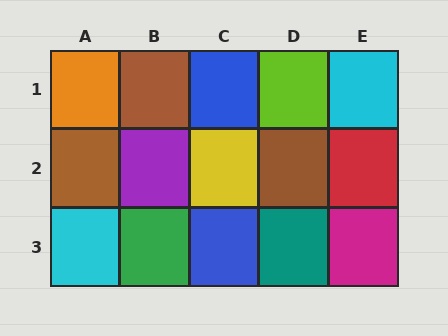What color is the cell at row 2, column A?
Brown.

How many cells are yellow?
1 cell is yellow.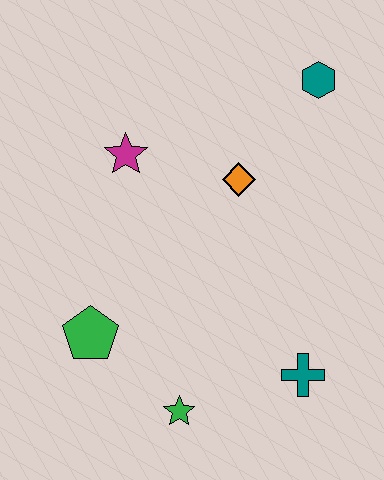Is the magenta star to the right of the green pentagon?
Yes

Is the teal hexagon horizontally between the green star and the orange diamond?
No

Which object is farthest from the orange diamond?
The green star is farthest from the orange diamond.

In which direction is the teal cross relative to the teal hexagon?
The teal cross is below the teal hexagon.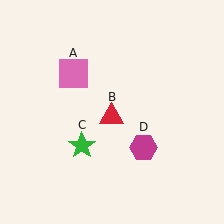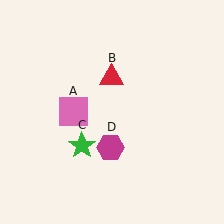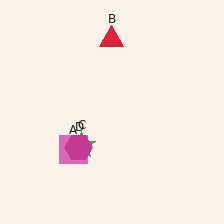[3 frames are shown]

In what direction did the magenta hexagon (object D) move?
The magenta hexagon (object D) moved left.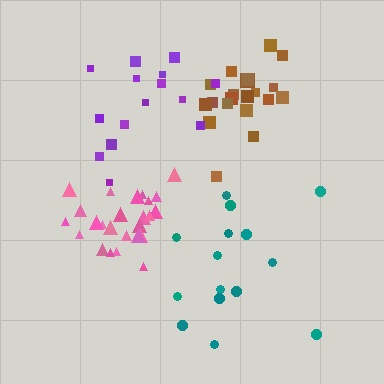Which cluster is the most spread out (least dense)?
Teal.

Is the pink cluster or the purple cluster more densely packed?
Pink.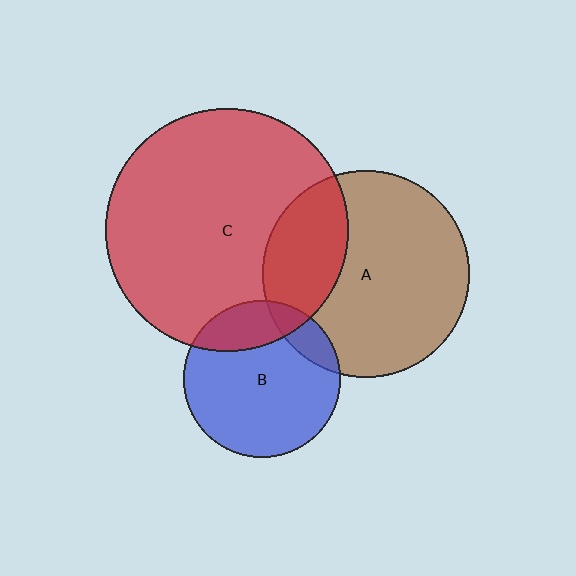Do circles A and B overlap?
Yes.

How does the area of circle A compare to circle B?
Approximately 1.7 times.